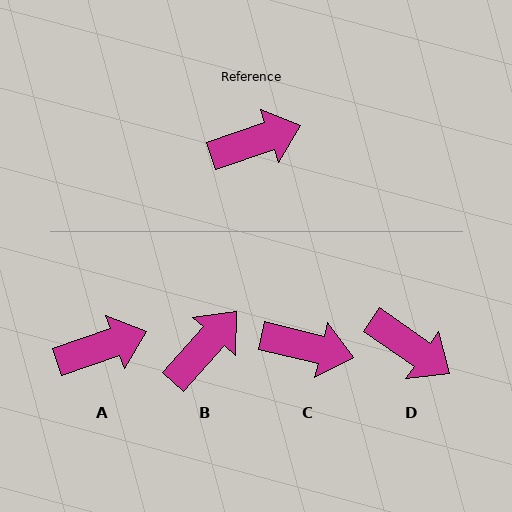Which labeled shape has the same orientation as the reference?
A.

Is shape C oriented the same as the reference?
No, it is off by about 32 degrees.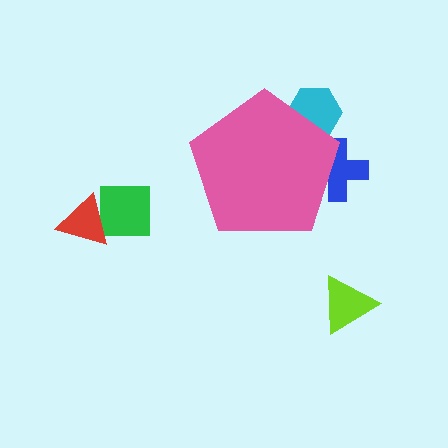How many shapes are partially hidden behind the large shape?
2 shapes are partially hidden.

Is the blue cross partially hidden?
Yes, the blue cross is partially hidden behind the pink pentagon.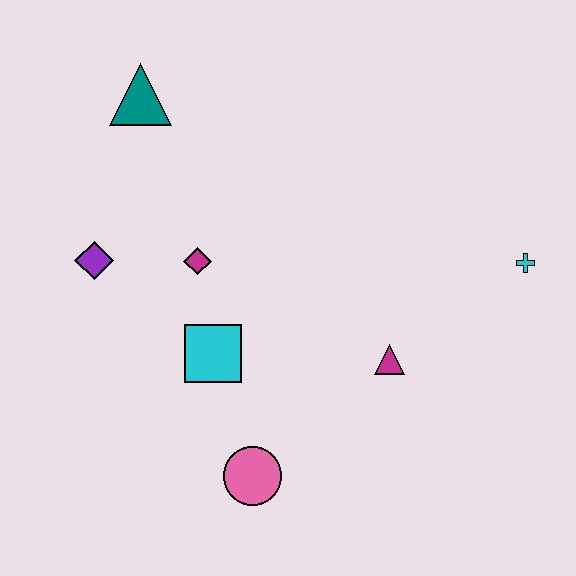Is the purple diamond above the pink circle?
Yes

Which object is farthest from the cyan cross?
The purple diamond is farthest from the cyan cross.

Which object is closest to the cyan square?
The magenta diamond is closest to the cyan square.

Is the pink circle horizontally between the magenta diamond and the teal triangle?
No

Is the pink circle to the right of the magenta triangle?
No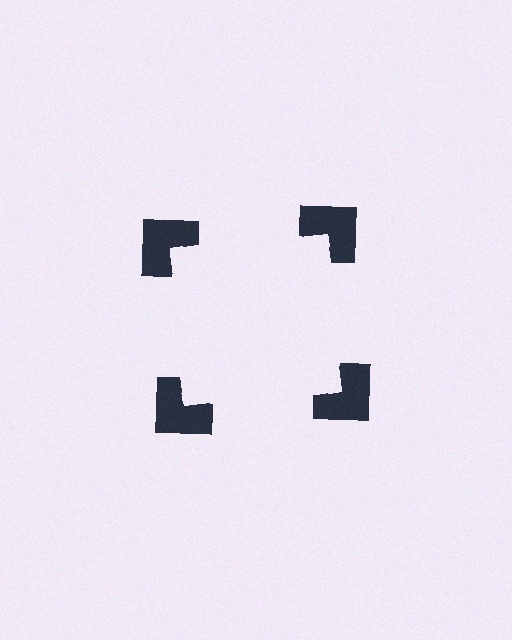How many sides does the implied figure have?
4 sides.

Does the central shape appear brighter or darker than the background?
It typically appears slightly brighter than the background, even though no actual brightness change is drawn.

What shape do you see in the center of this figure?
An illusory square — its edges are inferred from the aligned wedge cuts in the notched squares, not physically drawn.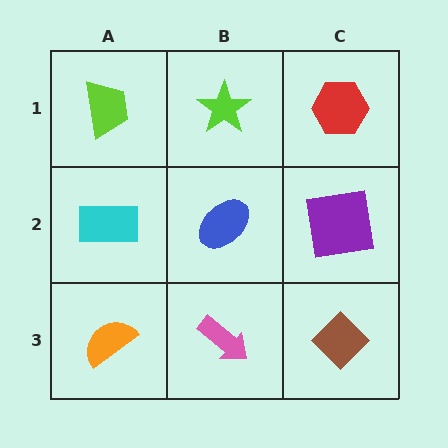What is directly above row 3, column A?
A cyan rectangle.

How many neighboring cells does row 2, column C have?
3.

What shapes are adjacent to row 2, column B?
A lime star (row 1, column B), a pink arrow (row 3, column B), a cyan rectangle (row 2, column A), a purple square (row 2, column C).